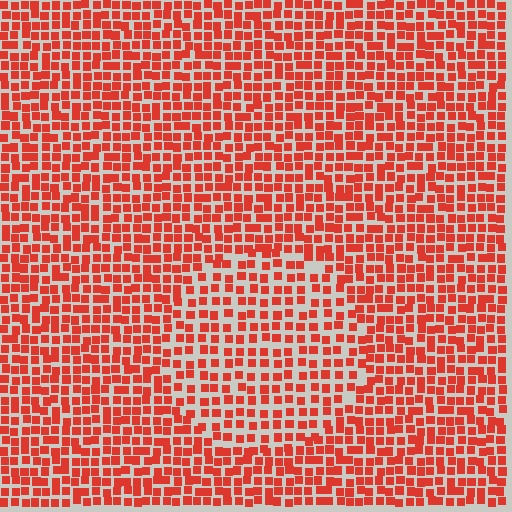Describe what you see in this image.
The image contains small red elements arranged at two different densities. A circle-shaped region is visible where the elements are less densely packed than the surrounding area.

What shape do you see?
I see a circle.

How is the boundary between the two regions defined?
The boundary is defined by a change in element density (approximately 1.5x ratio). All elements are the same color, size, and shape.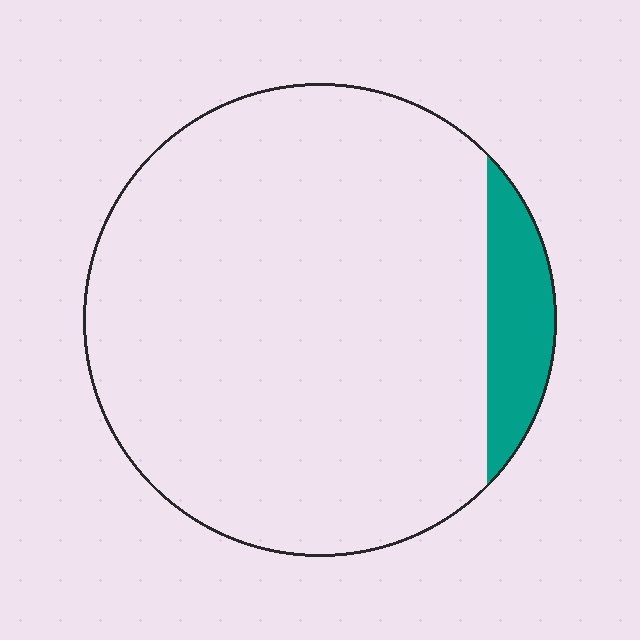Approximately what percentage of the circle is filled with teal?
Approximately 10%.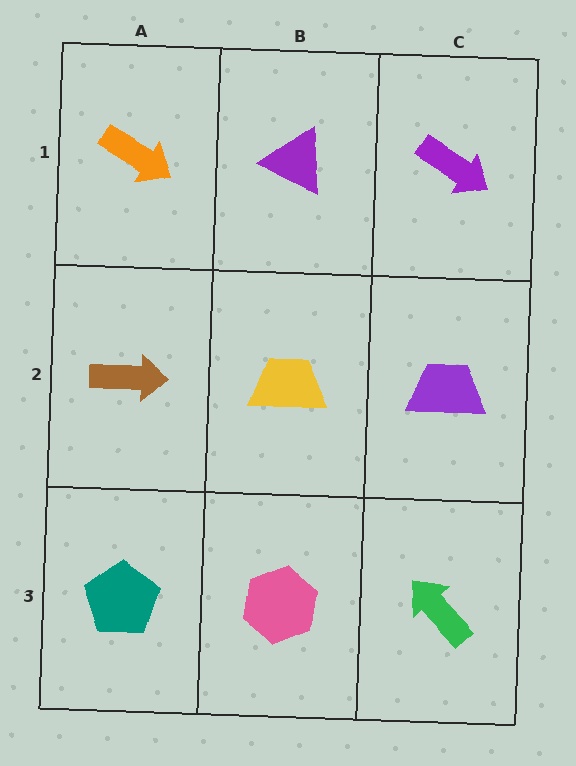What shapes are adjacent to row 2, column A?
An orange arrow (row 1, column A), a teal pentagon (row 3, column A), a yellow trapezoid (row 2, column B).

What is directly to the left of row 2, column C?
A yellow trapezoid.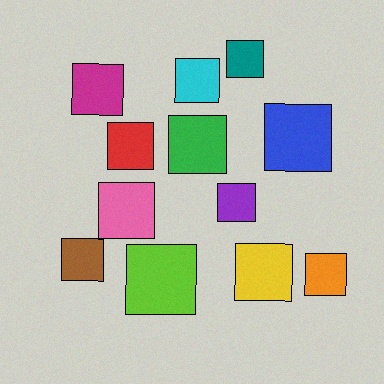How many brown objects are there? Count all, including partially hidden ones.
There is 1 brown object.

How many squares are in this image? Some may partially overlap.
There are 12 squares.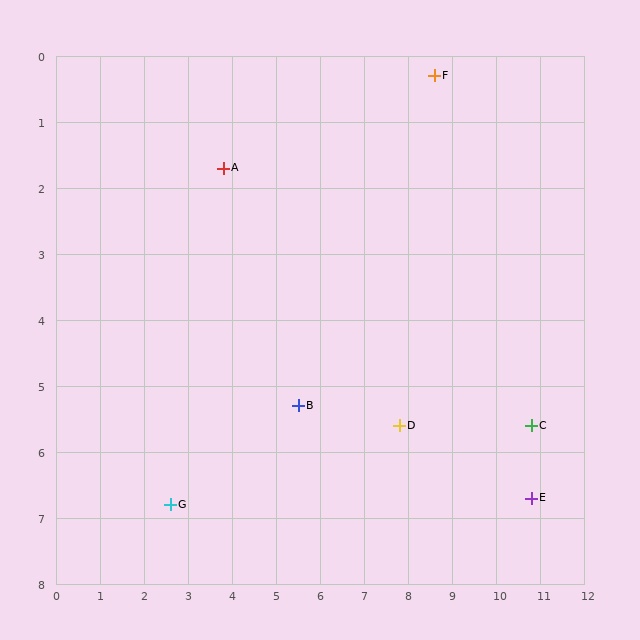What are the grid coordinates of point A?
Point A is at approximately (3.8, 1.7).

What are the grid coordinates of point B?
Point B is at approximately (5.5, 5.3).